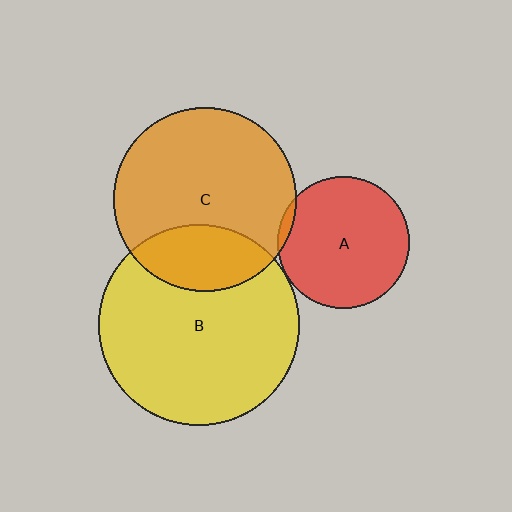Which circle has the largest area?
Circle B (yellow).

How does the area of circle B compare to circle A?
Approximately 2.3 times.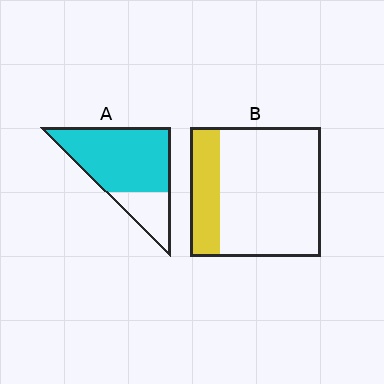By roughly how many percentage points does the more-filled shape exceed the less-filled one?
By roughly 50 percentage points (A over B).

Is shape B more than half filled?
No.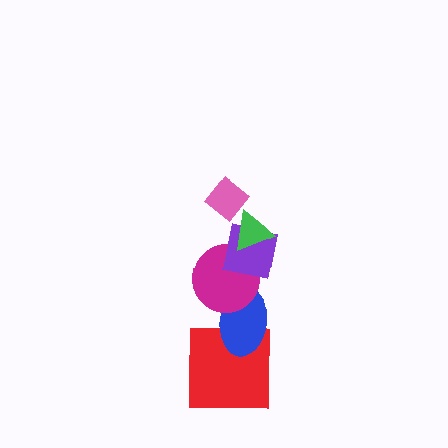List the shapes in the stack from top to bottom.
From top to bottom: the pink diamond, the green triangle, the purple square, the magenta circle, the blue ellipse, the red square.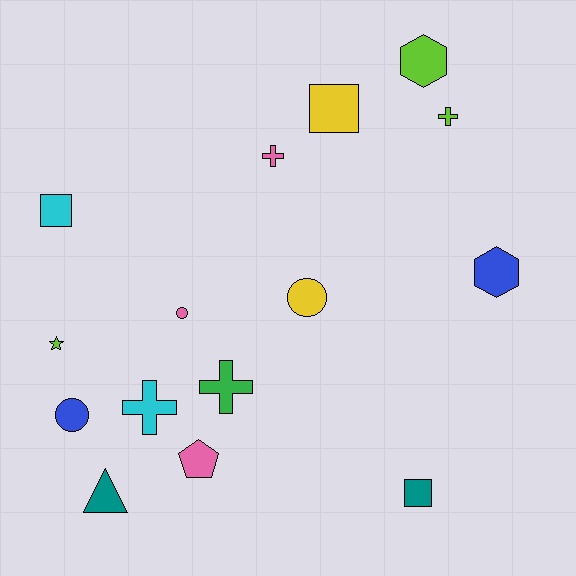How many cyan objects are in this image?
There are 2 cyan objects.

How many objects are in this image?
There are 15 objects.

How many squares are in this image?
There are 3 squares.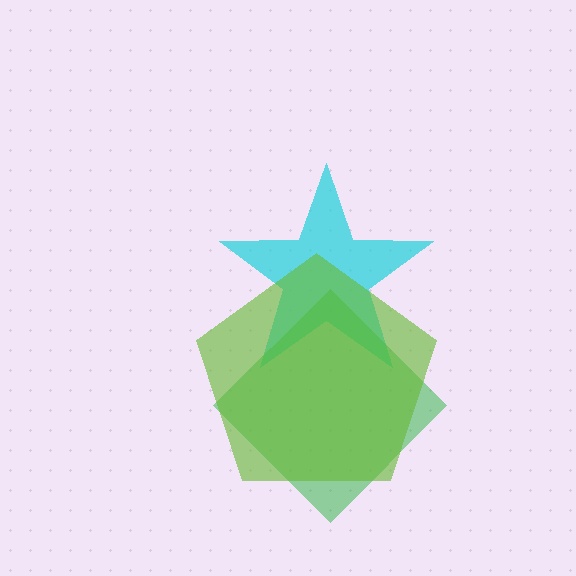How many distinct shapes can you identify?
There are 3 distinct shapes: a cyan star, a green diamond, a lime pentagon.